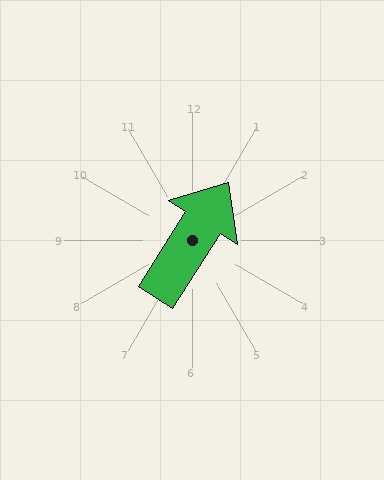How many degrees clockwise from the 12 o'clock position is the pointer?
Approximately 32 degrees.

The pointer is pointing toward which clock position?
Roughly 1 o'clock.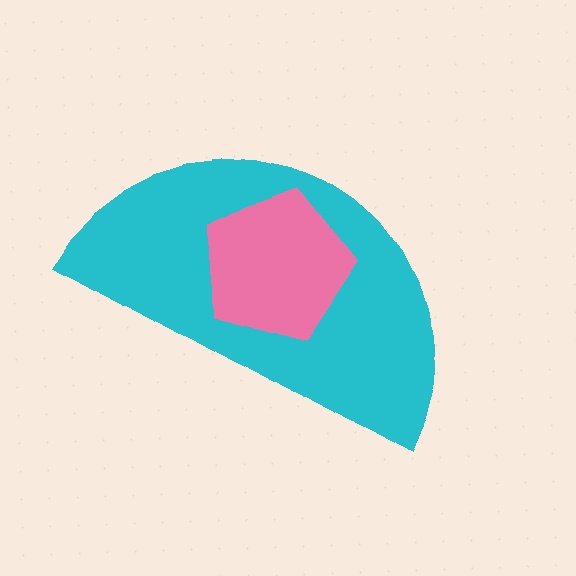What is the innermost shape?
The pink pentagon.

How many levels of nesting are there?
2.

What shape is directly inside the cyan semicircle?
The pink pentagon.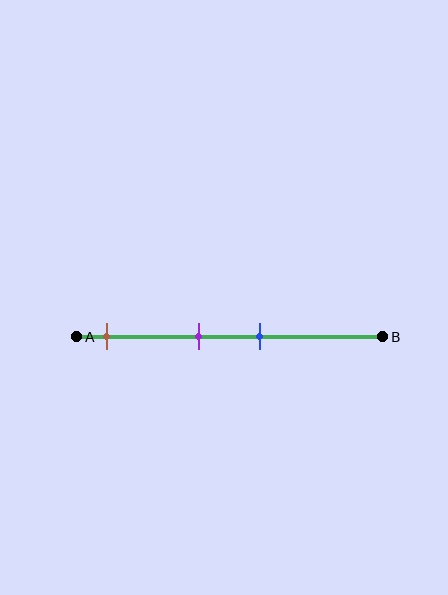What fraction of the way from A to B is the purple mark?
The purple mark is approximately 40% (0.4) of the way from A to B.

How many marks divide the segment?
There are 3 marks dividing the segment.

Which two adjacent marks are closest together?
The purple and blue marks are the closest adjacent pair.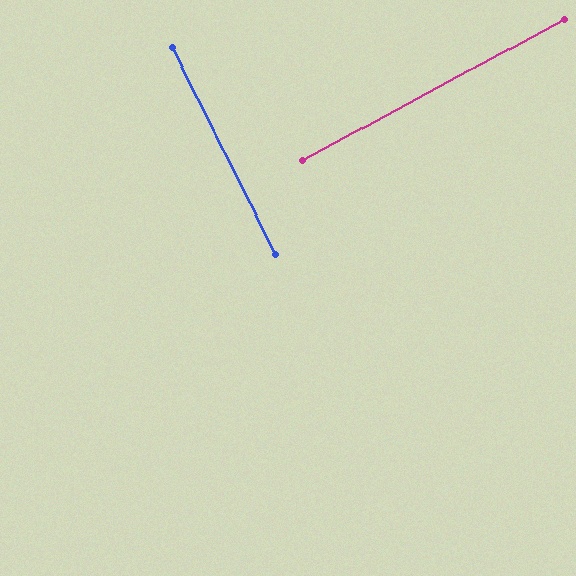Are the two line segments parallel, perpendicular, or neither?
Perpendicular — they meet at approximately 88°.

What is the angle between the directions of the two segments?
Approximately 88 degrees.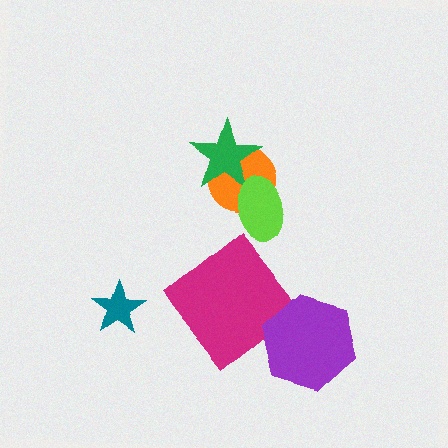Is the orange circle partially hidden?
Yes, it is partially covered by another shape.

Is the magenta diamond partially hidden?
Yes, it is partially covered by another shape.